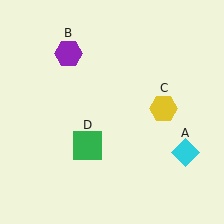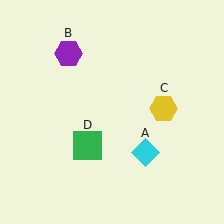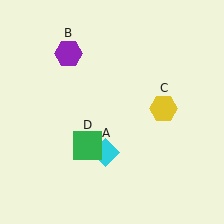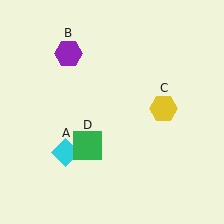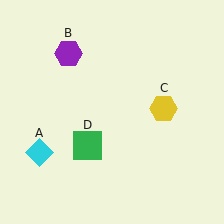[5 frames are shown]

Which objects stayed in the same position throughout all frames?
Purple hexagon (object B) and yellow hexagon (object C) and green square (object D) remained stationary.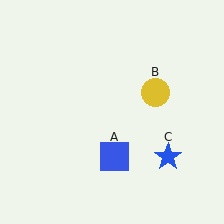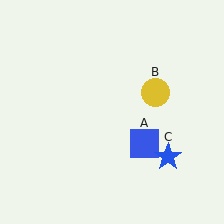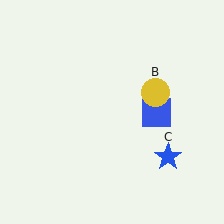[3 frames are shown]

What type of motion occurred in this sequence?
The blue square (object A) rotated counterclockwise around the center of the scene.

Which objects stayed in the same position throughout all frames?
Yellow circle (object B) and blue star (object C) remained stationary.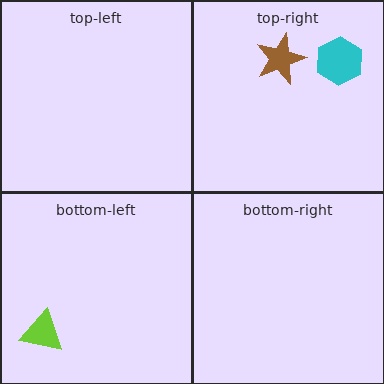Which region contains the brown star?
The top-right region.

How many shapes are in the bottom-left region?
1.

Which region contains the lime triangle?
The bottom-left region.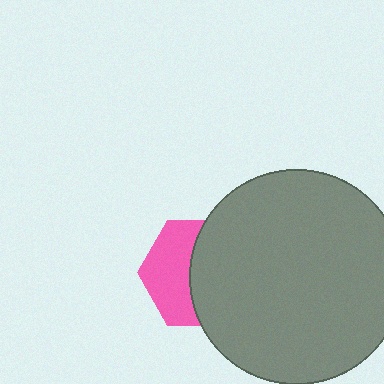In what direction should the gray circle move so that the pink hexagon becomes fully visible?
The gray circle should move right. That is the shortest direction to clear the overlap and leave the pink hexagon fully visible.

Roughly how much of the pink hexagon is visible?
About half of it is visible (roughly 45%).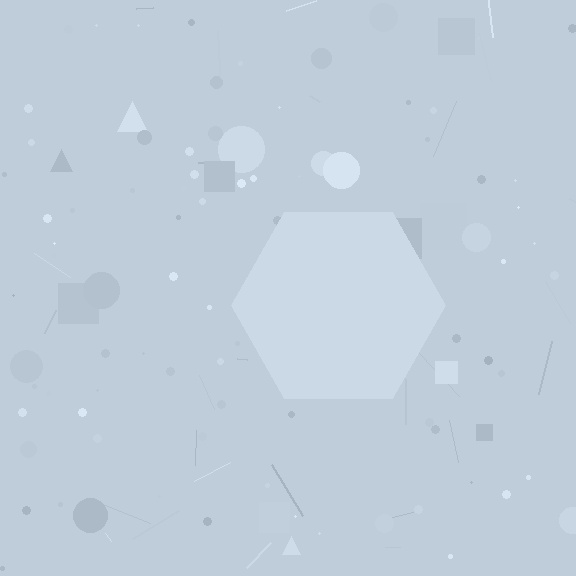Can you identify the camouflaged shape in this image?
The camouflaged shape is a hexagon.